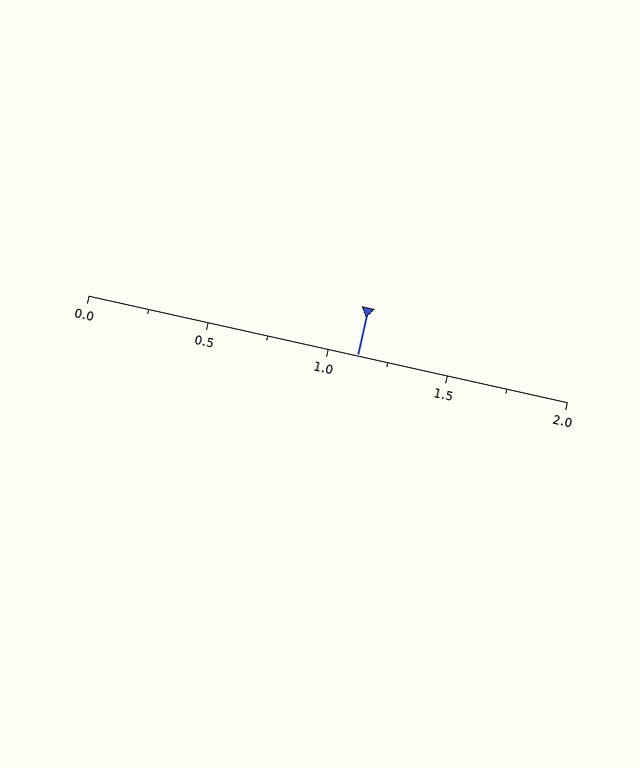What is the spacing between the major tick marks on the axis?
The major ticks are spaced 0.5 apart.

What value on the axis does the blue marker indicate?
The marker indicates approximately 1.12.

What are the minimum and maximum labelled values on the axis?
The axis runs from 0.0 to 2.0.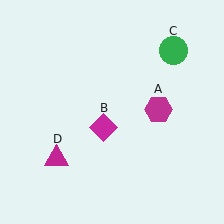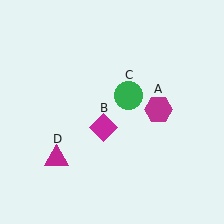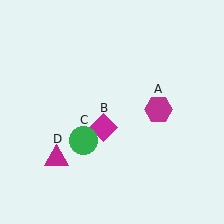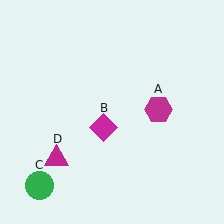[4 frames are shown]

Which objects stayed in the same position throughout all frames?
Magenta hexagon (object A) and magenta diamond (object B) and magenta triangle (object D) remained stationary.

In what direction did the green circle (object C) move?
The green circle (object C) moved down and to the left.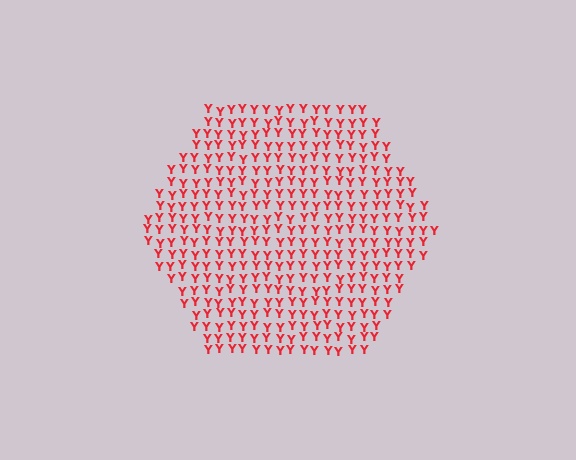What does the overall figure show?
The overall figure shows a hexagon.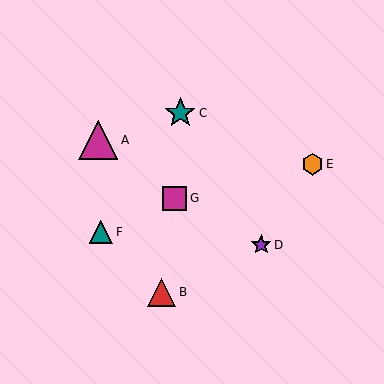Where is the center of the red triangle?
The center of the red triangle is at (162, 292).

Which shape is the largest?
The magenta triangle (labeled A) is the largest.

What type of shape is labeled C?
Shape C is a teal star.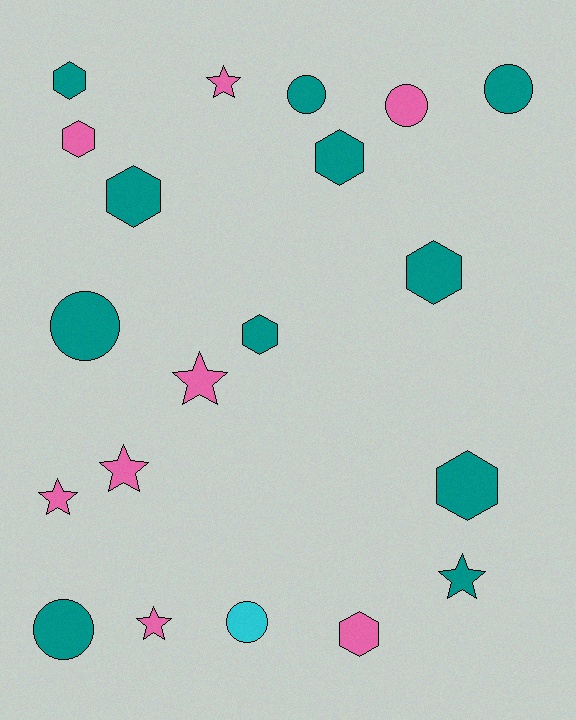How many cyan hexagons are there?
There are no cyan hexagons.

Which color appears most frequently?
Teal, with 11 objects.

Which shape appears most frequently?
Hexagon, with 8 objects.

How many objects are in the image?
There are 20 objects.